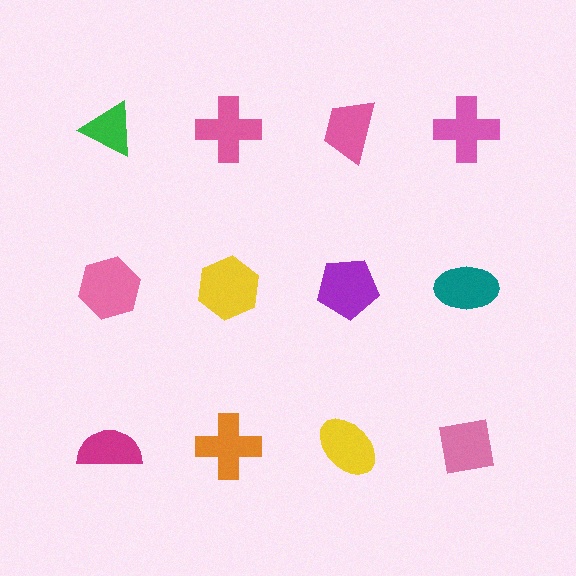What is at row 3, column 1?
A magenta semicircle.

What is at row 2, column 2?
A yellow hexagon.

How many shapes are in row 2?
4 shapes.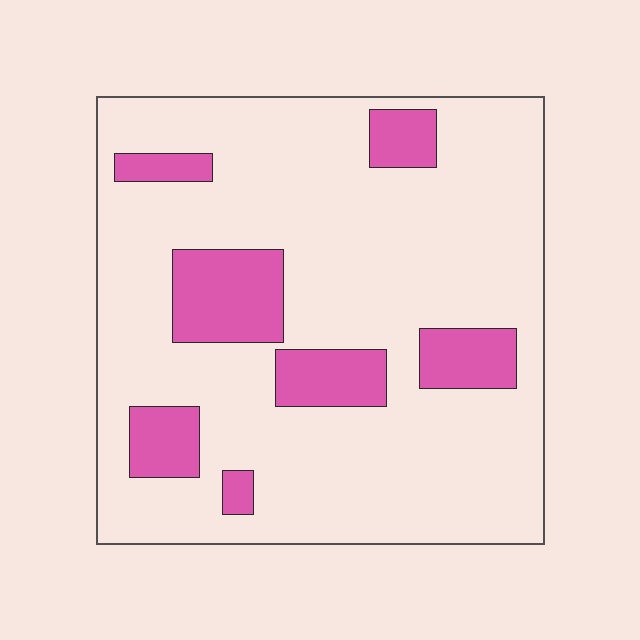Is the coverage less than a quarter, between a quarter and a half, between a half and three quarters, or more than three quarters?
Less than a quarter.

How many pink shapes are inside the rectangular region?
7.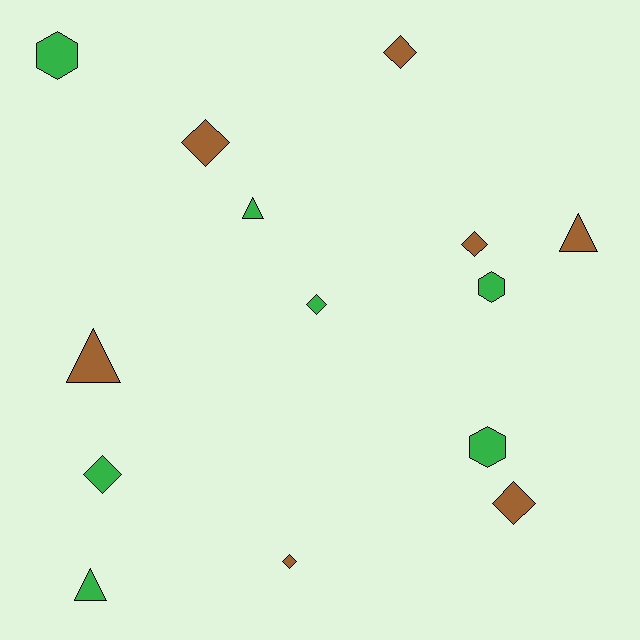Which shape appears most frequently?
Diamond, with 7 objects.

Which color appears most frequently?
Brown, with 7 objects.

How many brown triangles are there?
There are 2 brown triangles.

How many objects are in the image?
There are 14 objects.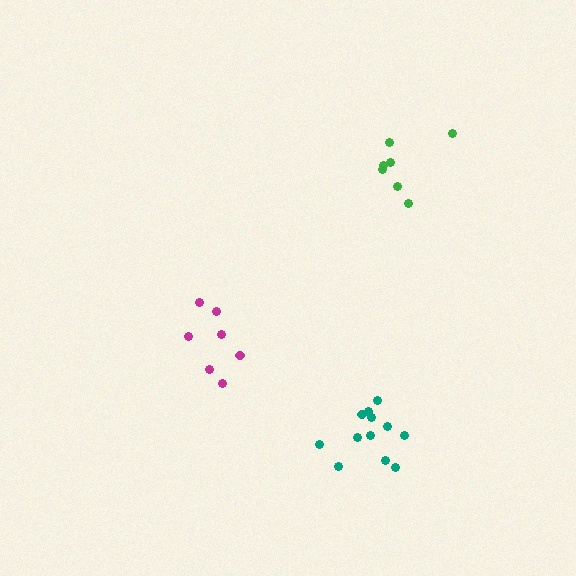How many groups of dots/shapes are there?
There are 3 groups.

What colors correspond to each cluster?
The clusters are colored: green, teal, magenta.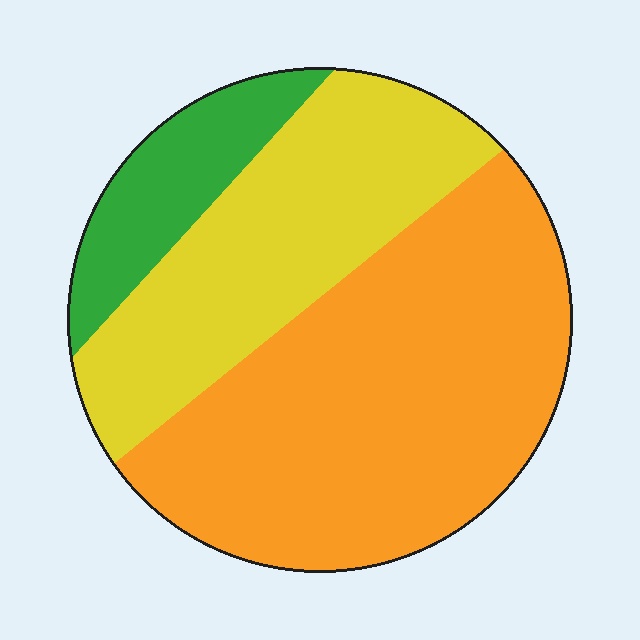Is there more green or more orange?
Orange.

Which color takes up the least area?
Green, at roughly 15%.